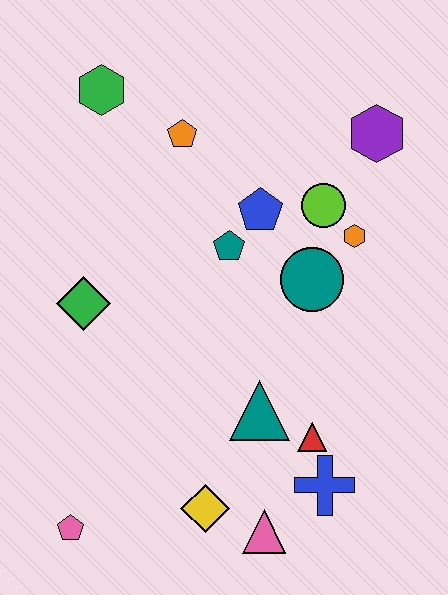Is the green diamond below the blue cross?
No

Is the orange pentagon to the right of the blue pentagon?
No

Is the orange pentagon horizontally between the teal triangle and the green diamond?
Yes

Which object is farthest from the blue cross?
The green hexagon is farthest from the blue cross.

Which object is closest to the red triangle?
The blue cross is closest to the red triangle.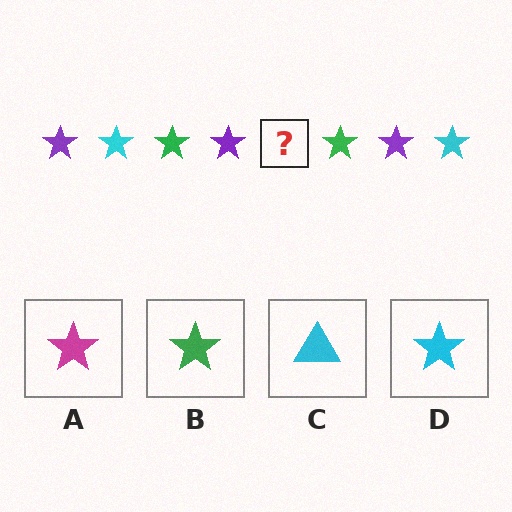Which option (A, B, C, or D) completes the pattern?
D.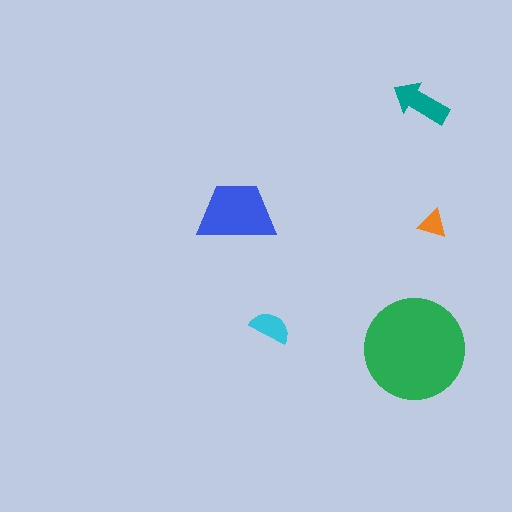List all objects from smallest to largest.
The orange triangle, the cyan semicircle, the teal arrow, the blue trapezoid, the green circle.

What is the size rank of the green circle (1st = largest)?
1st.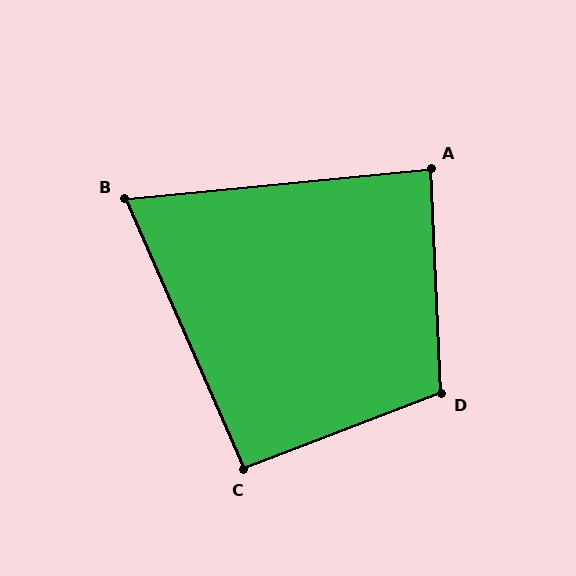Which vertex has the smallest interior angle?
B, at approximately 72 degrees.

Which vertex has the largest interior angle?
D, at approximately 108 degrees.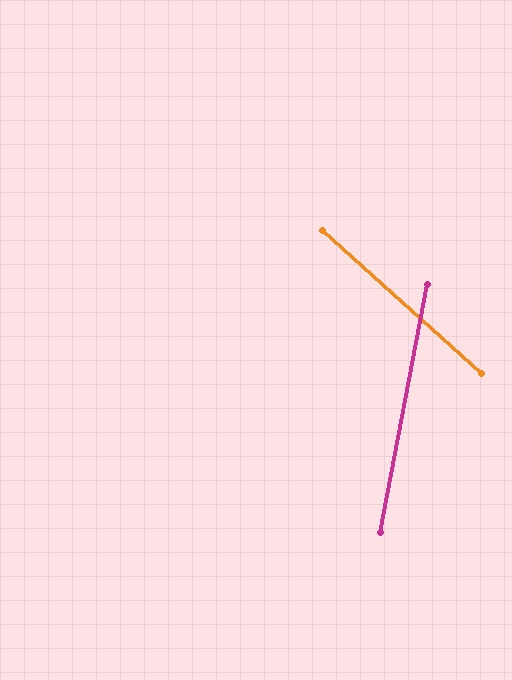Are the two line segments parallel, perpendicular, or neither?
Neither parallel nor perpendicular — they differ by about 59°.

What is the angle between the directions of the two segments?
Approximately 59 degrees.